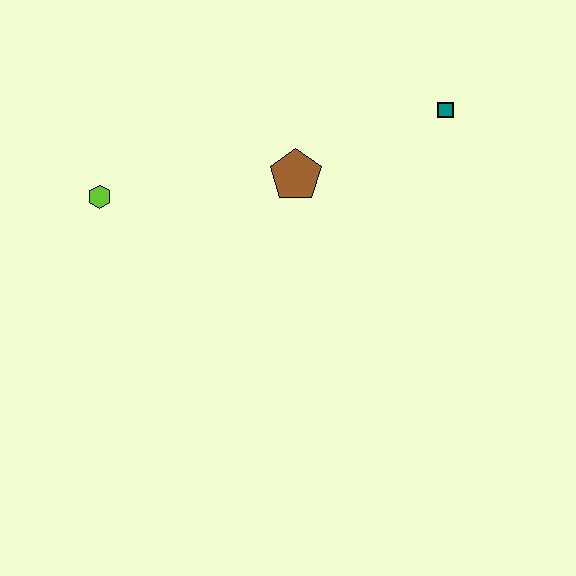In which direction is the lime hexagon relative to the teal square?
The lime hexagon is to the left of the teal square.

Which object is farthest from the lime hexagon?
The teal square is farthest from the lime hexagon.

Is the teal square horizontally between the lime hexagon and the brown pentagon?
No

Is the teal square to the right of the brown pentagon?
Yes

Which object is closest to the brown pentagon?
The teal square is closest to the brown pentagon.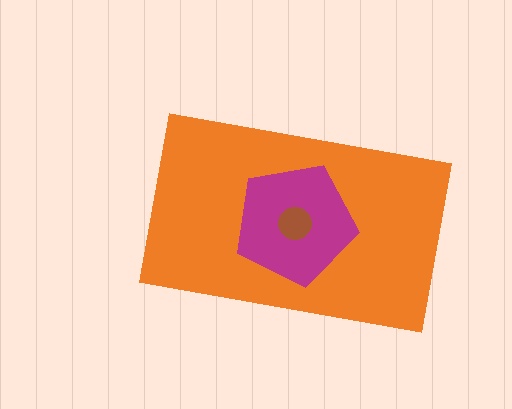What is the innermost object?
The brown circle.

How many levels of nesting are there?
3.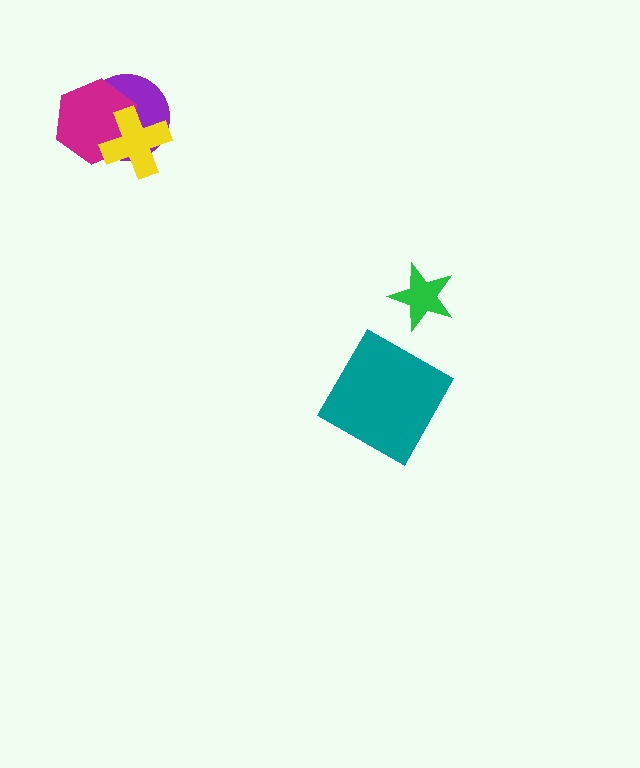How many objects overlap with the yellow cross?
2 objects overlap with the yellow cross.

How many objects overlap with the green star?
0 objects overlap with the green star.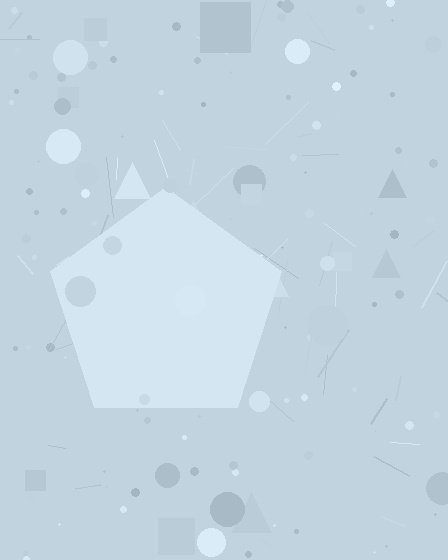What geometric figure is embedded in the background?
A pentagon is embedded in the background.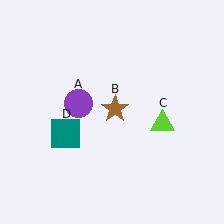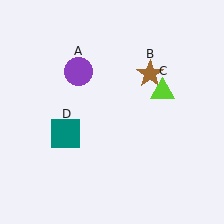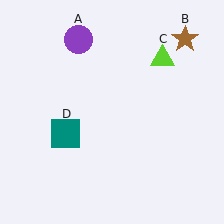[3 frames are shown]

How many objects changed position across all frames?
3 objects changed position: purple circle (object A), brown star (object B), lime triangle (object C).